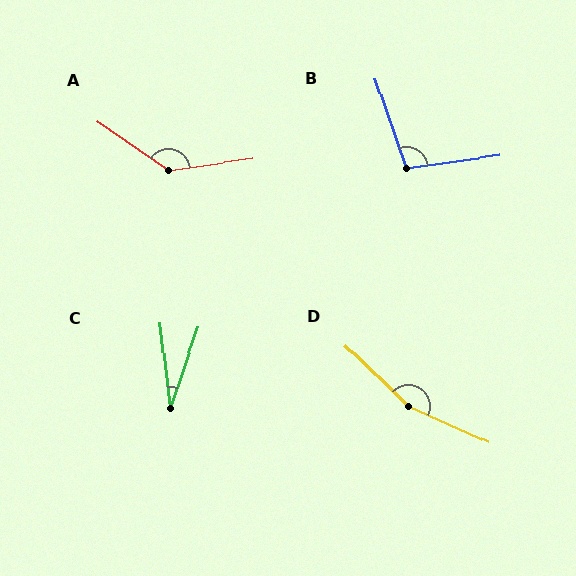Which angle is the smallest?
C, at approximately 25 degrees.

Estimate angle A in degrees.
Approximately 137 degrees.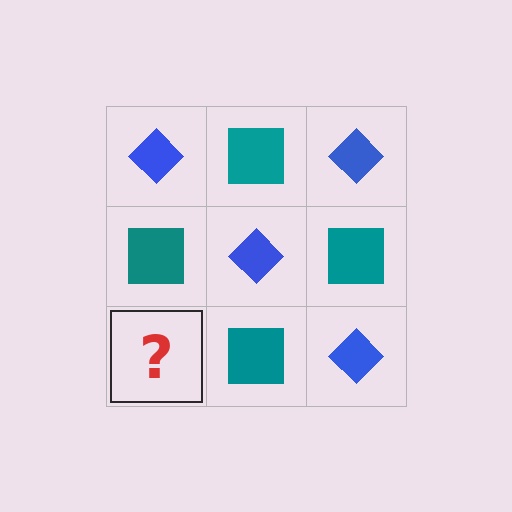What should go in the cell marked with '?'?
The missing cell should contain a blue diamond.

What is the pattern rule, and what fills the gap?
The rule is that it alternates blue diamond and teal square in a checkerboard pattern. The gap should be filled with a blue diamond.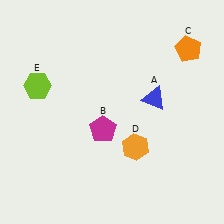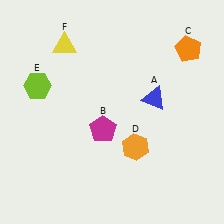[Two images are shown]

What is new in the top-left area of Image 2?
A yellow triangle (F) was added in the top-left area of Image 2.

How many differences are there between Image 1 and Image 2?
There is 1 difference between the two images.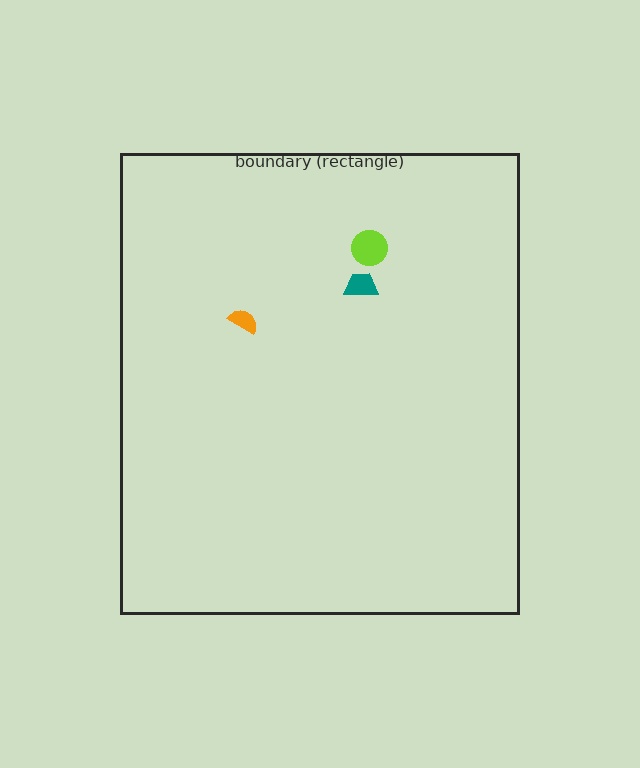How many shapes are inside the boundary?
3 inside, 0 outside.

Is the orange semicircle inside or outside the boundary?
Inside.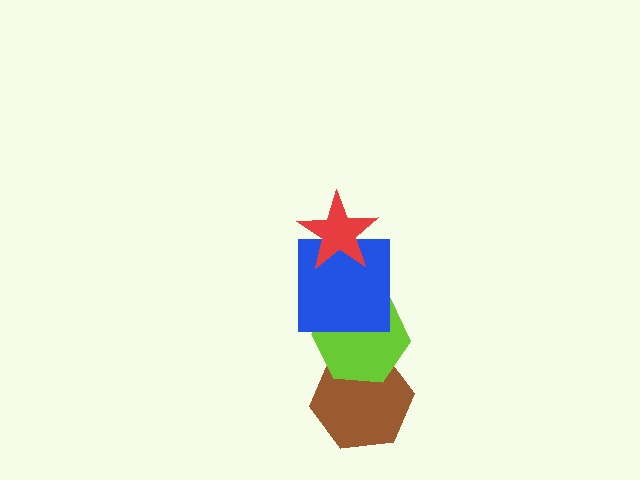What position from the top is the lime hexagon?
The lime hexagon is 3rd from the top.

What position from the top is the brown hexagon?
The brown hexagon is 4th from the top.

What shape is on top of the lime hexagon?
The blue square is on top of the lime hexagon.